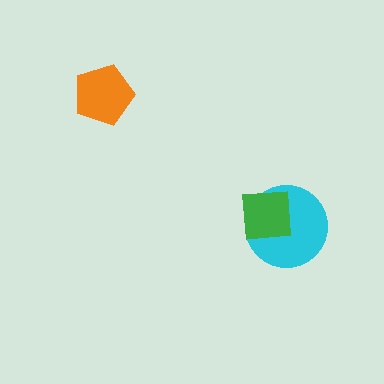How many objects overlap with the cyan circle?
1 object overlaps with the cyan circle.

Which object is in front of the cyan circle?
The green square is in front of the cyan circle.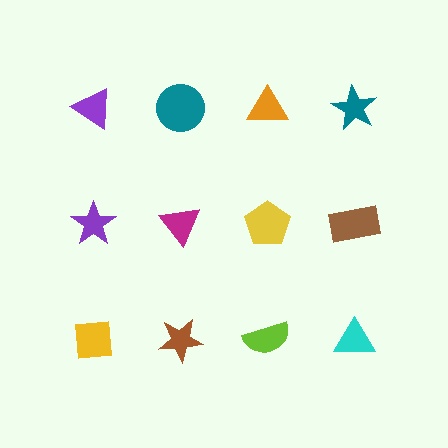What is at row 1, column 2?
A teal circle.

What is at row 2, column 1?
A purple star.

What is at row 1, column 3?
An orange triangle.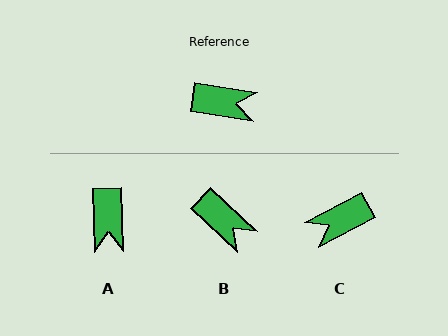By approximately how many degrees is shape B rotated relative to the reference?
Approximately 35 degrees clockwise.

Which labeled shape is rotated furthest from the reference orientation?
C, about 143 degrees away.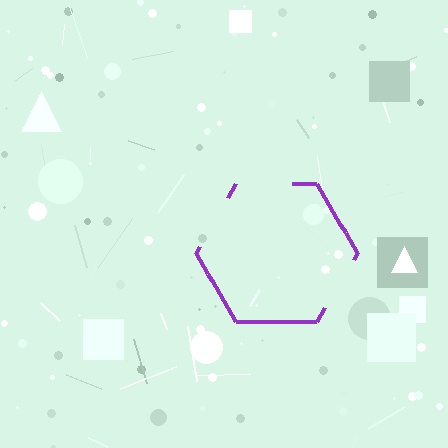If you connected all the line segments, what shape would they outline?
They would outline a hexagon.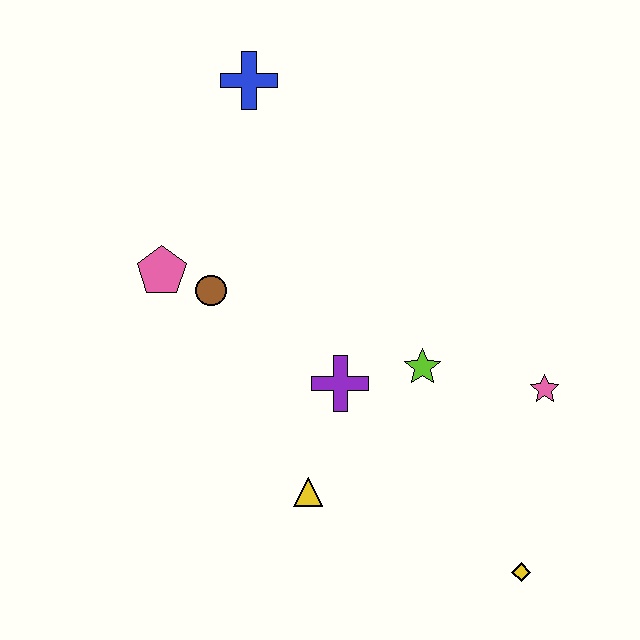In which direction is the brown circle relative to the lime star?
The brown circle is to the left of the lime star.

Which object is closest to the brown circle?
The pink pentagon is closest to the brown circle.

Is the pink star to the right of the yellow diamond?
Yes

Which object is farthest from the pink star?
The blue cross is farthest from the pink star.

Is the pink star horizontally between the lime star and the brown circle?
No